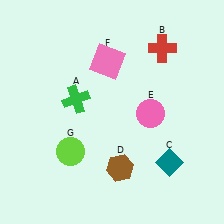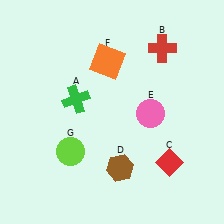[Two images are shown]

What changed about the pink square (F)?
In Image 1, F is pink. In Image 2, it changed to orange.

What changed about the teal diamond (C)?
In Image 1, C is teal. In Image 2, it changed to red.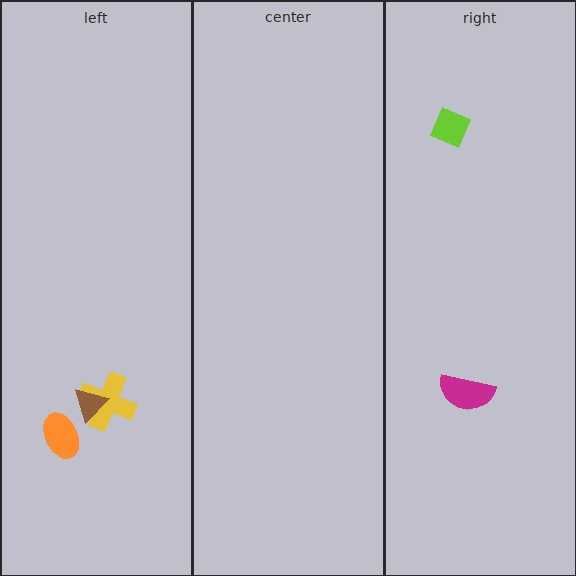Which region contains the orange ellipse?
The left region.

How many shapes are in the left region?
3.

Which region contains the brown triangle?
The left region.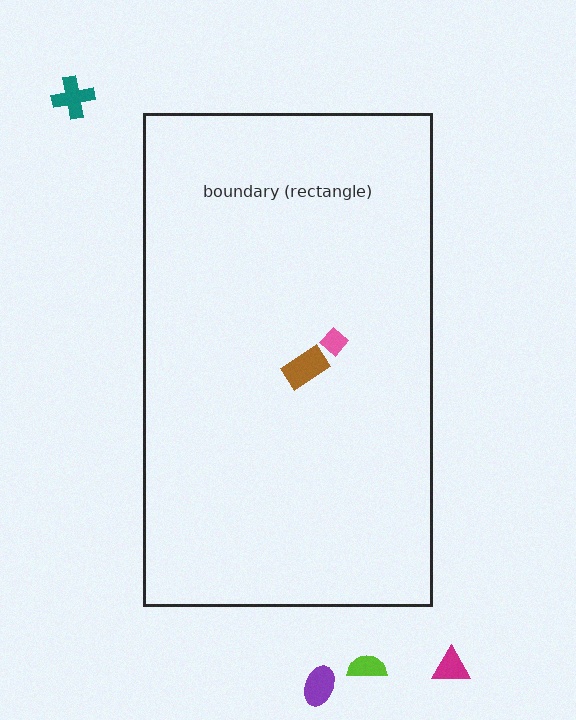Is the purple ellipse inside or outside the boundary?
Outside.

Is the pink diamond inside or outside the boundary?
Inside.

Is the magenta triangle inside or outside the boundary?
Outside.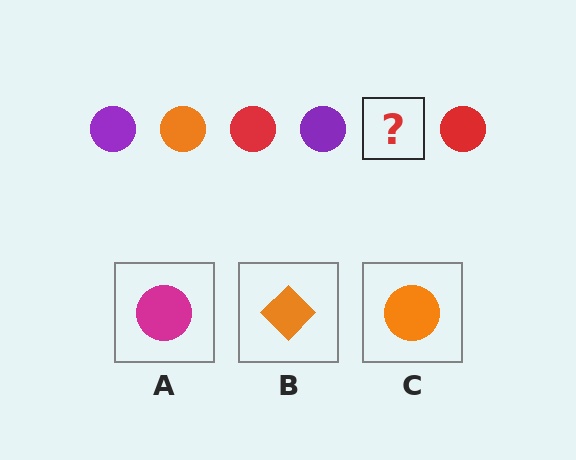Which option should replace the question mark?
Option C.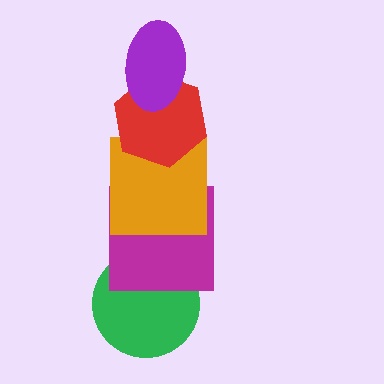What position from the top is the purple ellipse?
The purple ellipse is 1st from the top.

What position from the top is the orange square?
The orange square is 3rd from the top.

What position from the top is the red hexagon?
The red hexagon is 2nd from the top.